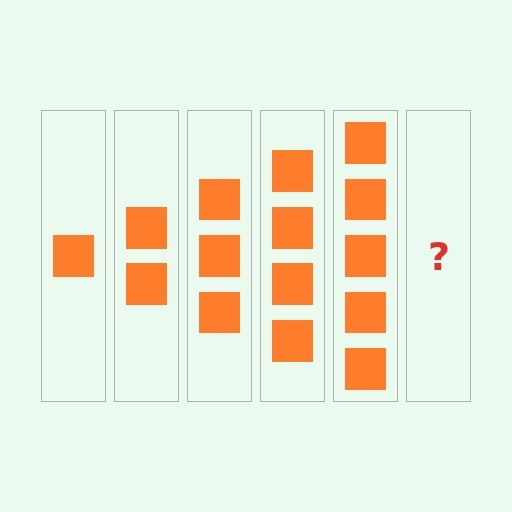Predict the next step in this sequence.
The next step is 6 squares.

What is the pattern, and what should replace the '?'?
The pattern is that each step adds one more square. The '?' should be 6 squares.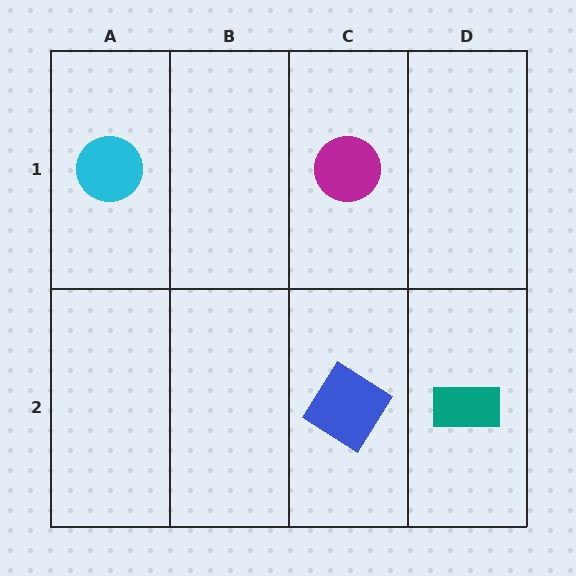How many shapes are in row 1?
2 shapes.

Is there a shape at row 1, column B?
No, that cell is empty.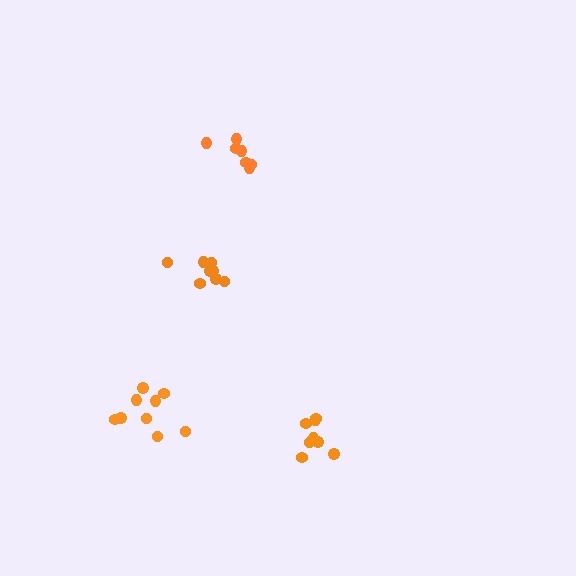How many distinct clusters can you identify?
There are 4 distinct clusters.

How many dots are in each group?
Group 1: 8 dots, Group 2: 9 dots, Group 3: 8 dots, Group 4: 7 dots (32 total).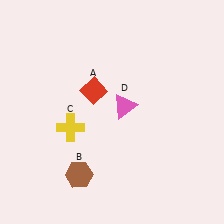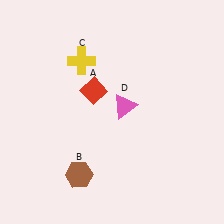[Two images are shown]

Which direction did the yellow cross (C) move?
The yellow cross (C) moved up.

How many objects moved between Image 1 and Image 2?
1 object moved between the two images.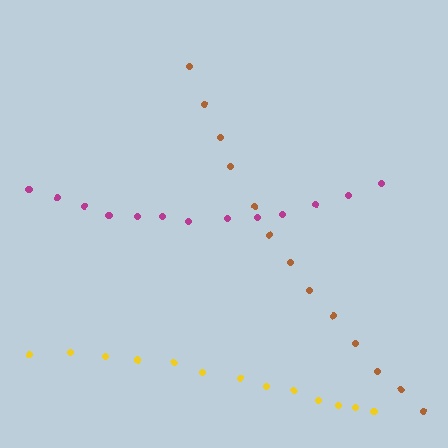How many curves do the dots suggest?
There are 3 distinct paths.